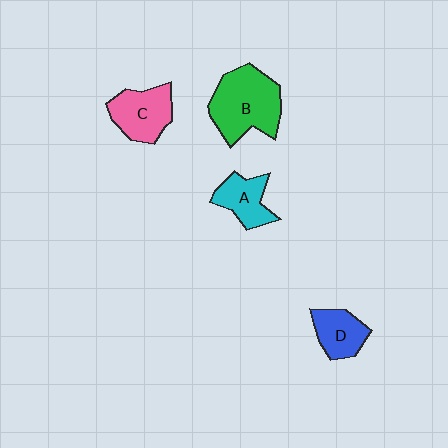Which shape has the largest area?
Shape B (green).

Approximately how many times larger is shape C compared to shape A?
Approximately 1.3 times.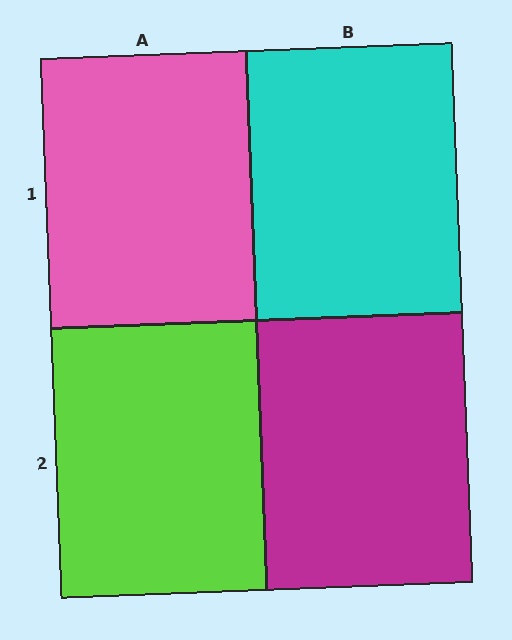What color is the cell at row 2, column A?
Lime.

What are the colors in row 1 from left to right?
Pink, cyan.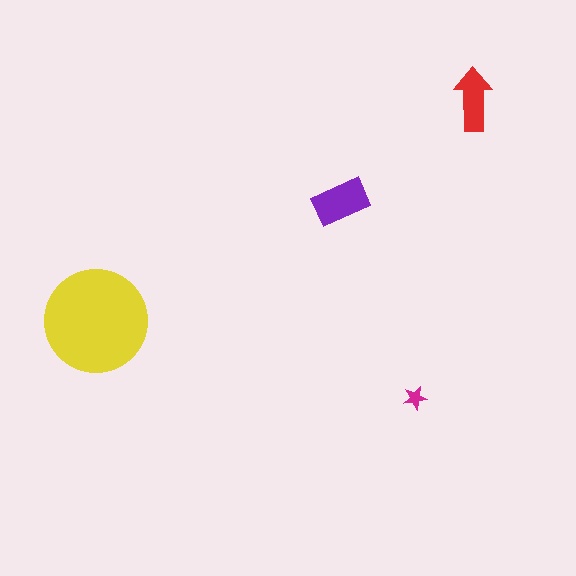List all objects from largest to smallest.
The yellow circle, the purple rectangle, the red arrow, the magenta star.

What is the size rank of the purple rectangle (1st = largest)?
2nd.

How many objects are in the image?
There are 4 objects in the image.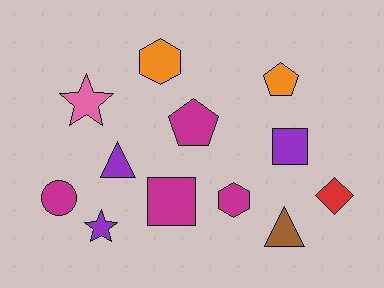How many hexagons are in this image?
There are 2 hexagons.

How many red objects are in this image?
There is 1 red object.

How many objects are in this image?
There are 12 objects.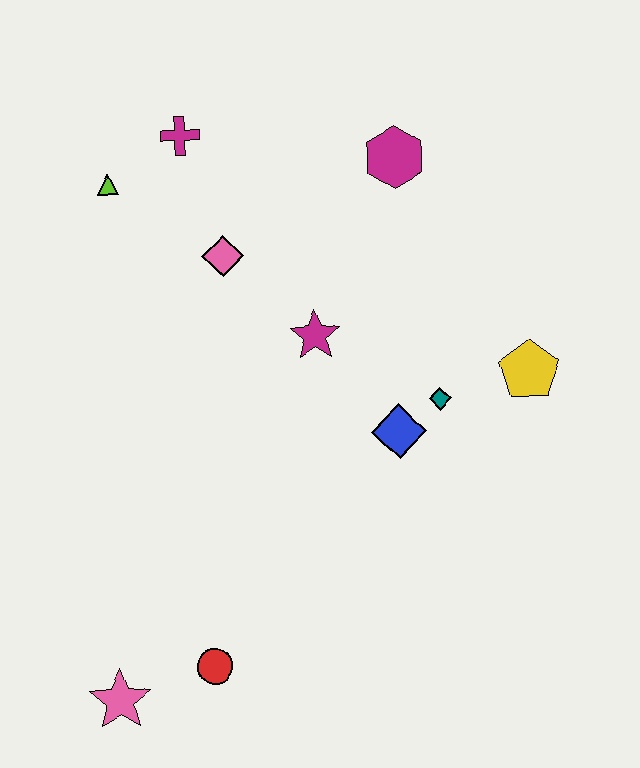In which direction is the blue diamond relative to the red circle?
The blue diamond is above the red circle.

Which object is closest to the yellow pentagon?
The teal diamond is closest to the yellow pentagon.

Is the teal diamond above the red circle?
Yes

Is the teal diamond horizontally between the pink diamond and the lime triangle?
No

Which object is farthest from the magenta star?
The pink star is farthest from the magenta star.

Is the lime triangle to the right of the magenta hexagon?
No